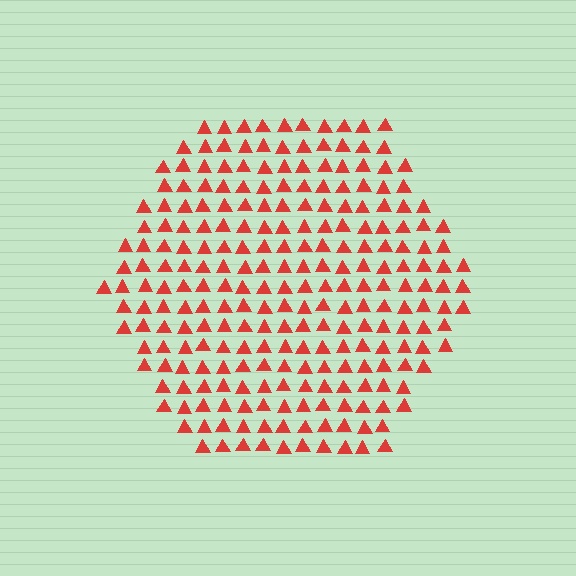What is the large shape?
The large shape is a hexagon.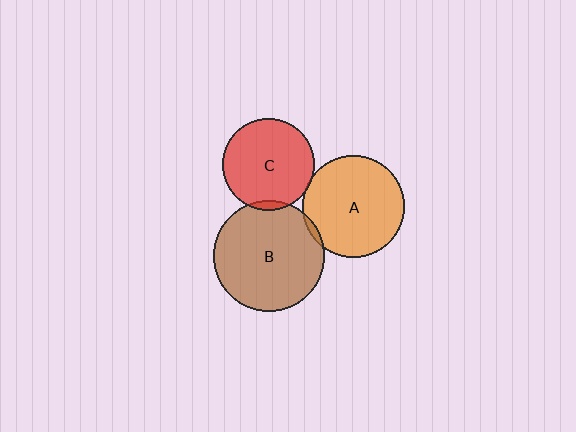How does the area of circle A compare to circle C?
Approximately 1.2 times.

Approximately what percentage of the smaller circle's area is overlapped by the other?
Approximately 5%.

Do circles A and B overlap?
Yes.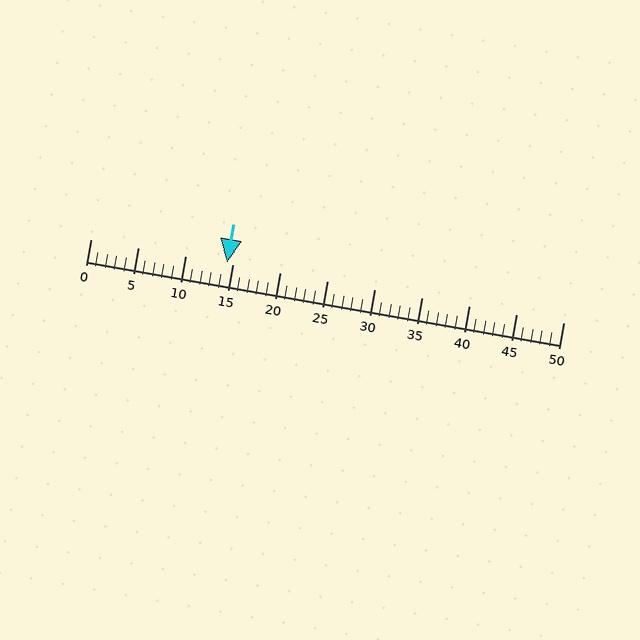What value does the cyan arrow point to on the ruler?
The cyan arrow points to approximately 14.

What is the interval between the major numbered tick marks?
The major tick marks are spaced 5 units apart.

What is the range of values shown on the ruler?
The ruler shows values from 0 to 50.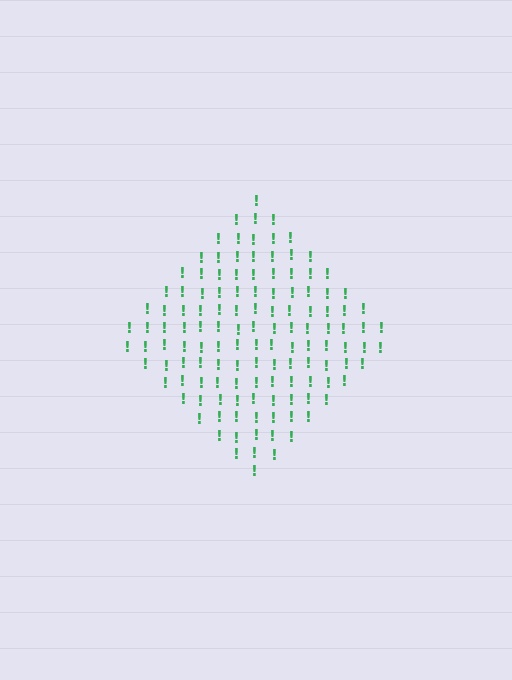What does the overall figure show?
The overall figure shows a diamond.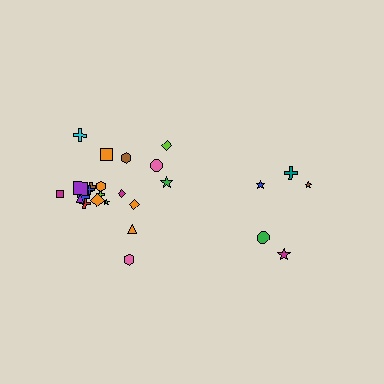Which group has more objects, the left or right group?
The left group.